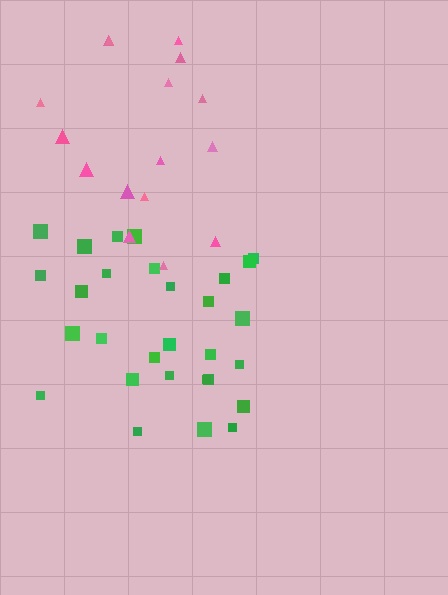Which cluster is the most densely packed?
Green.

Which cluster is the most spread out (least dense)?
Pink.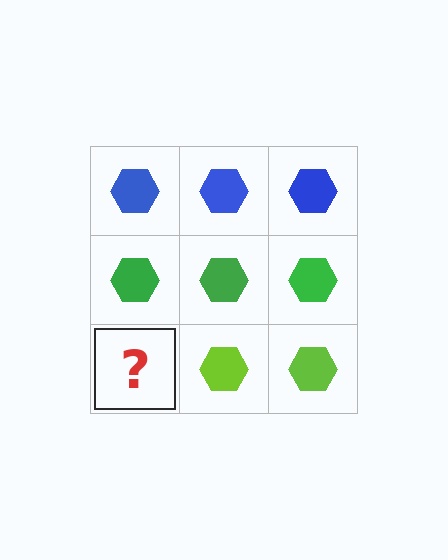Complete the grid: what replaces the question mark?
The question mark should be replaced with a lime hexagon.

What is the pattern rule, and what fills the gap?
The rule is that each row has a consistent color. The gap should be filled with a lime hexagon.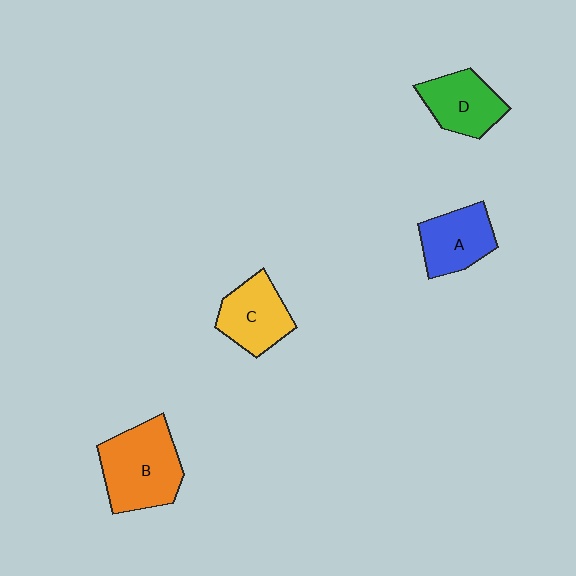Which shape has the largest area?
Shape B (orange).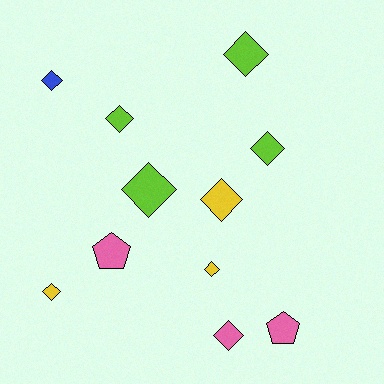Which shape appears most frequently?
Diamond, with 9 objects.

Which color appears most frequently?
Lime, with 4 objects.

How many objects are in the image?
There are 11 objects.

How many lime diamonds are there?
There are 4 lime diamonds.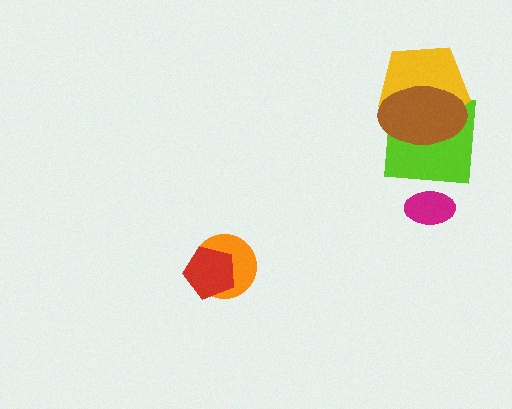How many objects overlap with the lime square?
2 objects overlap with the lime square.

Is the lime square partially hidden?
Yes, it is partially covered by another shape.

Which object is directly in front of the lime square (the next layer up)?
The yellow pentagon is directly in front of the lime square.